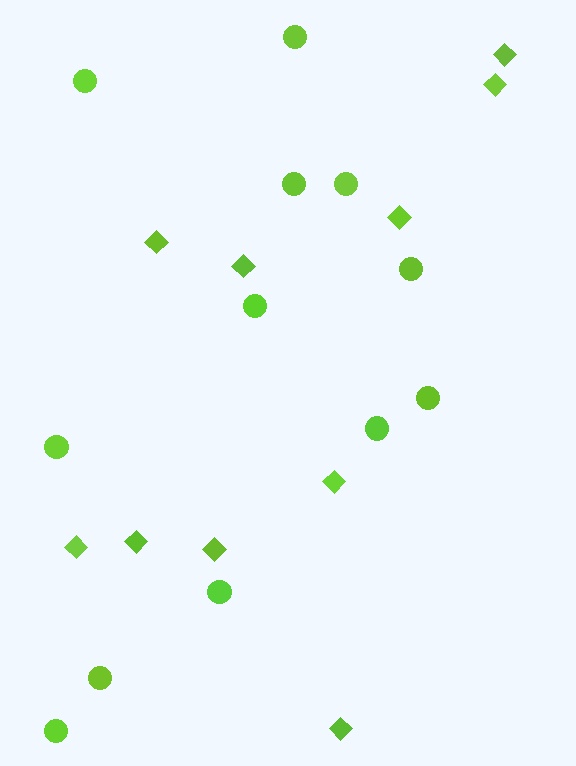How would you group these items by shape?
There are 2 groups: one group of circles (12) and one group of diamonds (10).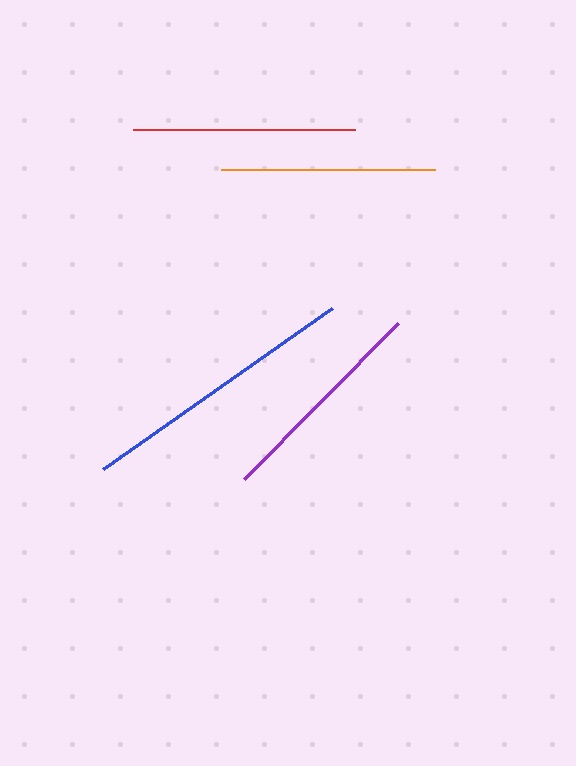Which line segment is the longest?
The blue line is the longest at approximately 280 pixels.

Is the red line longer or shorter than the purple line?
The red line is longer than the purple line.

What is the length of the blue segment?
The blue segment is approximately 280 pixels long.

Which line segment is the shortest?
The orange line is the shortest at approximately 214 pixels.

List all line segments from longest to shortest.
From longest to shortest: blue, red, purple, orange.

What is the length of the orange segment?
The orange segment is approximately 214 pixels long.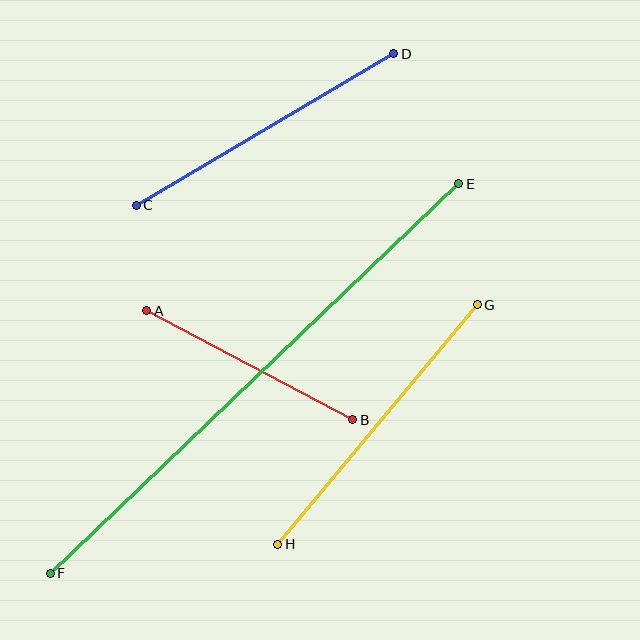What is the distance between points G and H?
The distance is approximately 312 pixels.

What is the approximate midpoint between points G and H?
The midpoint is at approximately (377, 425) pixels.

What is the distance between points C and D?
The distance is approximately 299 pixels.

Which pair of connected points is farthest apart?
Points E and F are farthest apart.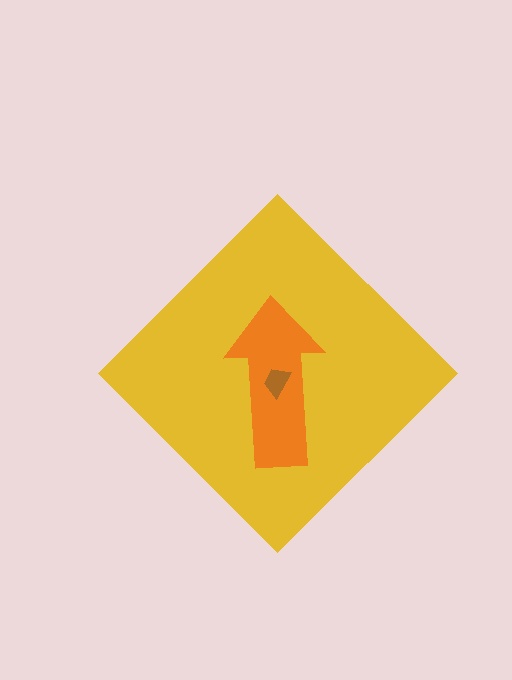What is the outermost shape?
The yellow diamond.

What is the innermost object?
The brown trapezoid.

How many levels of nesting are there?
3.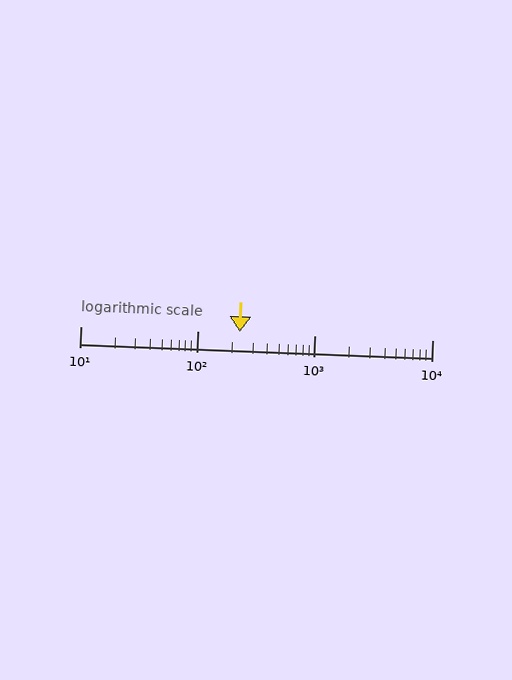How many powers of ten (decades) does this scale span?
The scale spans 3 decades, from 10 to 10000.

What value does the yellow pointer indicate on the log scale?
The pointer indicates approximately 230.